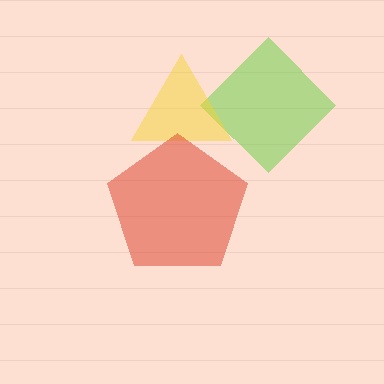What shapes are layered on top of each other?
The layered shapes are: a lime diamond, a yellow triangle, a red pentagon.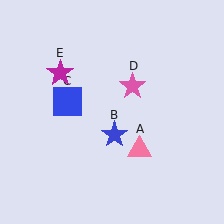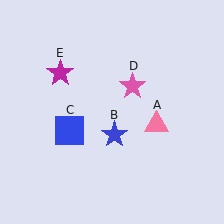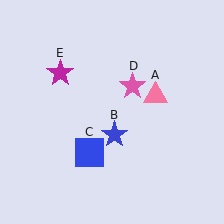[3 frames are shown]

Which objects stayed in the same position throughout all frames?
Blue star (object B) and pink star (object D) and magenta star (object E) remained stationary.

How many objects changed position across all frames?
2 objects changed position: pink triangle (object A), blue square (object C).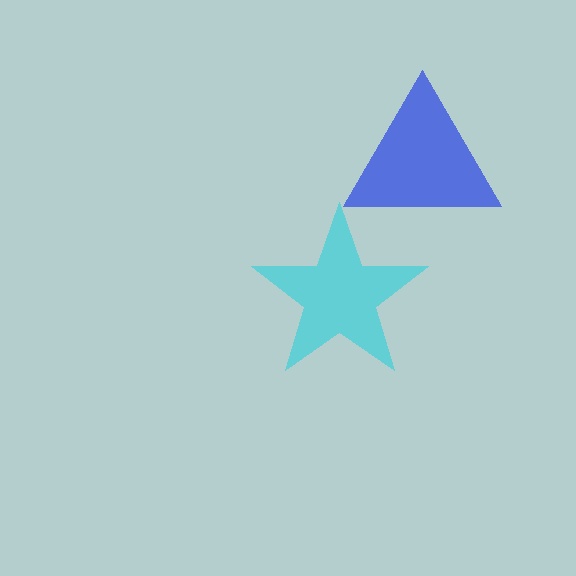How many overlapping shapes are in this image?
There are 2 overlapping shapes in the image.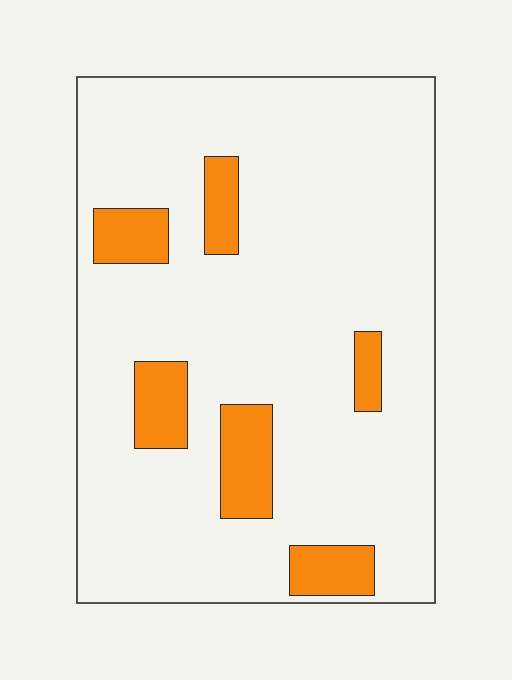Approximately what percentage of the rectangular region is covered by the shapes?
Approximately 15%.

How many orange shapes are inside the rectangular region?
6.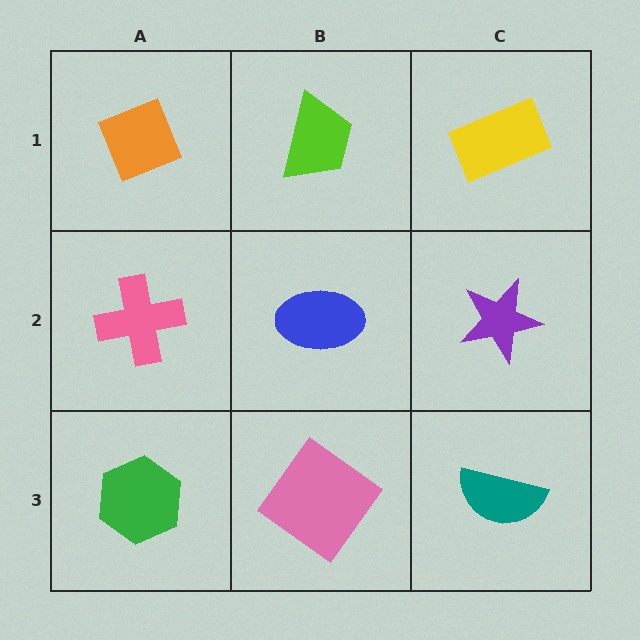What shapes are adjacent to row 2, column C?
A yellow rectangle (row 1, column C), a teal semicircle (row 3, column C), a blue ellipse (row 2, column B).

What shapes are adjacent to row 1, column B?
A blue ellipse (row 2, column B), an orange diamond (row 1, column A), a yellow rectangle (row 1, column C).